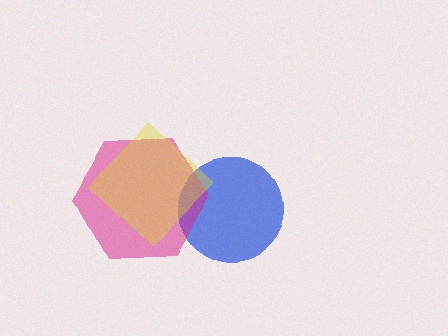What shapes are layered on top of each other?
The layered shapes are: a blue circle, a magenta hexagon, a yellow diamond.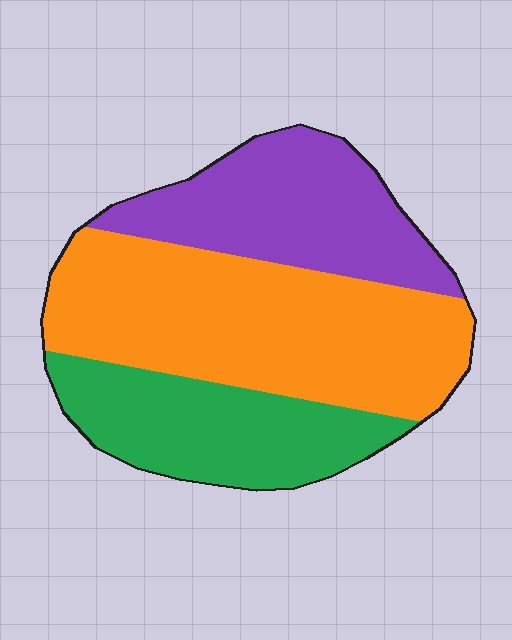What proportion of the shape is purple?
Purple covers about 30% of the shape.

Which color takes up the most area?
Orange, at roughly 45%.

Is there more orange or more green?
Orange.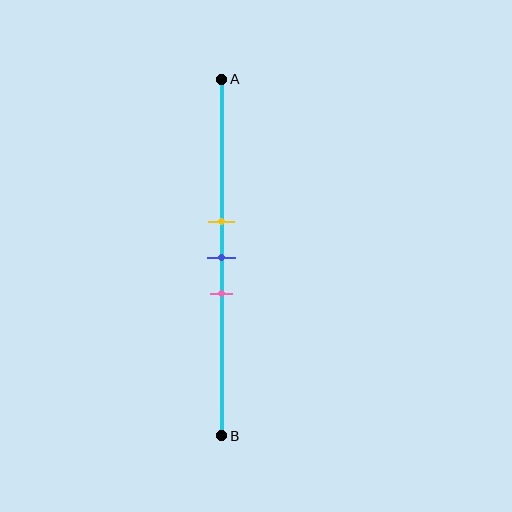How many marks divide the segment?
There are 3 marks dividing the segment.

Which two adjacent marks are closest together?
The yellow and blue marks are the closest adjacent pair.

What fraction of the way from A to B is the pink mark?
The pink mark is approximately 60% (0.6) of the way from A to B.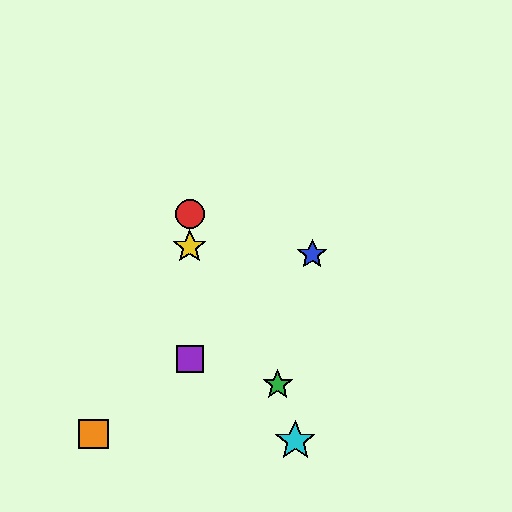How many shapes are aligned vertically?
3 shapes (the red circle, the yellow star, the purple square) are aligned vertically.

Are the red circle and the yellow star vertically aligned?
Yes, both are at x≈190.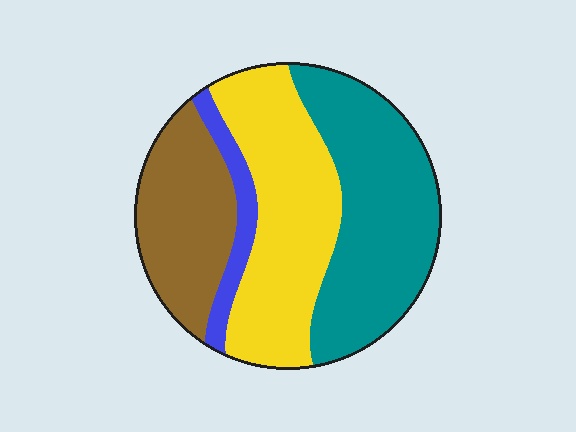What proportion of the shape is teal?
Teal covers roughly 35% of the shape.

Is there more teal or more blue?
Teal.